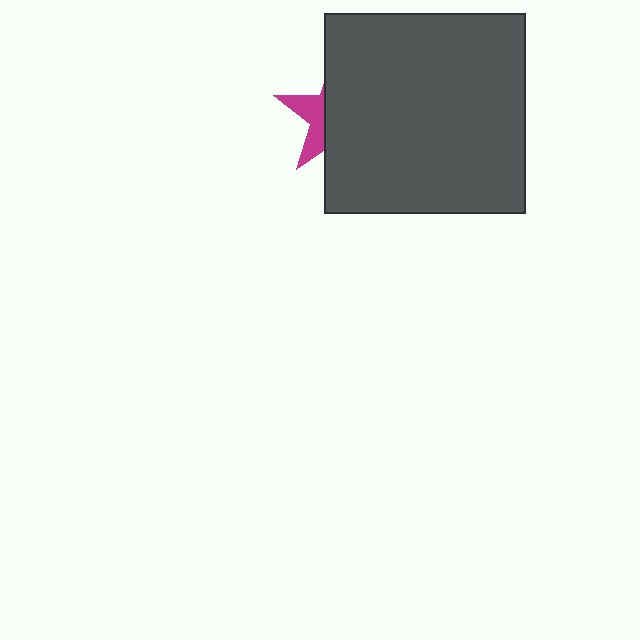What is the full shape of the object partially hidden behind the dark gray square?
The partially hidden object is a magenta star.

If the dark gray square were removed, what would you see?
You would see the complete magenta star.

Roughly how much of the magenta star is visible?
A small part of it is visible (roughly 31%).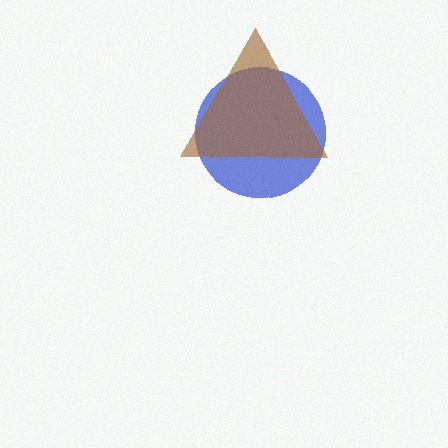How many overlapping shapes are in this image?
There are 2 overlapping shapes in the image.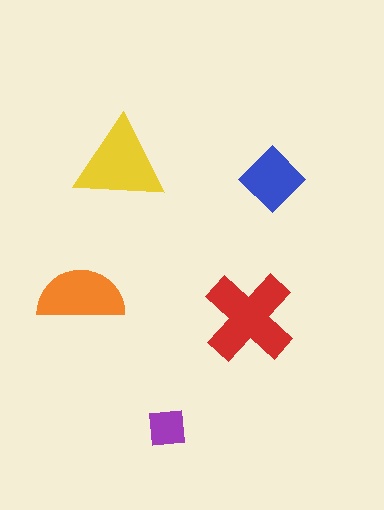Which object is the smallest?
The purple square.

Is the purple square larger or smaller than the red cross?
Smaller.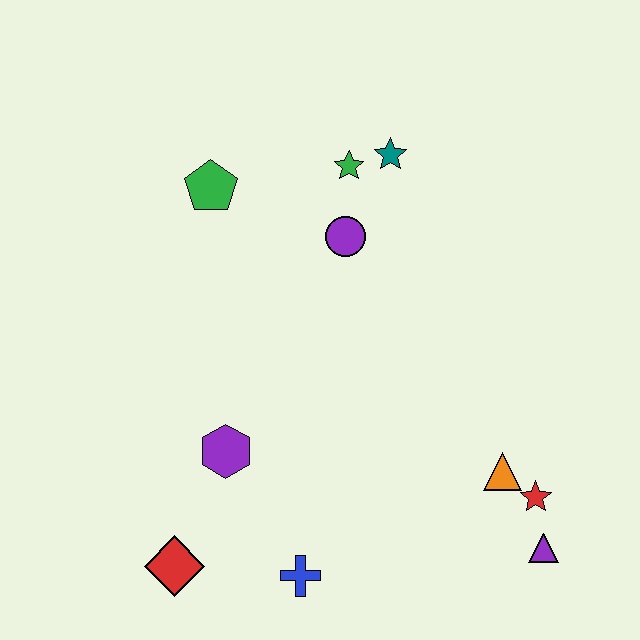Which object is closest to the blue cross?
The red diamond is closest to the blue cross.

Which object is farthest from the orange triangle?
The green pentagon is farthest from the orange triangle.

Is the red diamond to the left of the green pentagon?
Yes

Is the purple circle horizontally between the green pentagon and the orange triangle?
Yes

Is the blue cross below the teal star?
Yes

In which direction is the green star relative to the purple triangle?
The green star is above the purple triangle.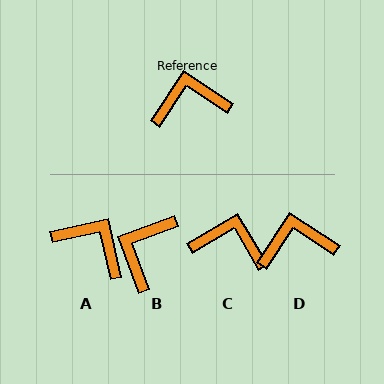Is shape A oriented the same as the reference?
No, it is off by about 44 degrees.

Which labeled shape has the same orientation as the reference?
D.